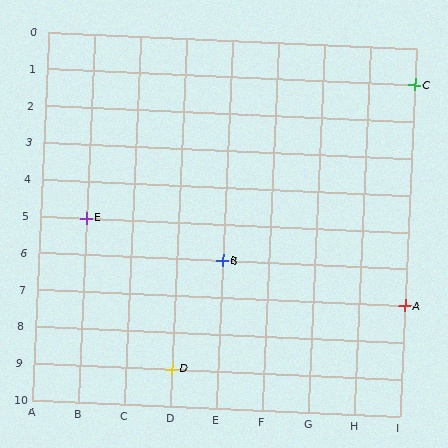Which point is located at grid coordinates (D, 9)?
Point D is at (D, 9).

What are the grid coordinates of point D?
Point D is at grid coordinates (D, 9).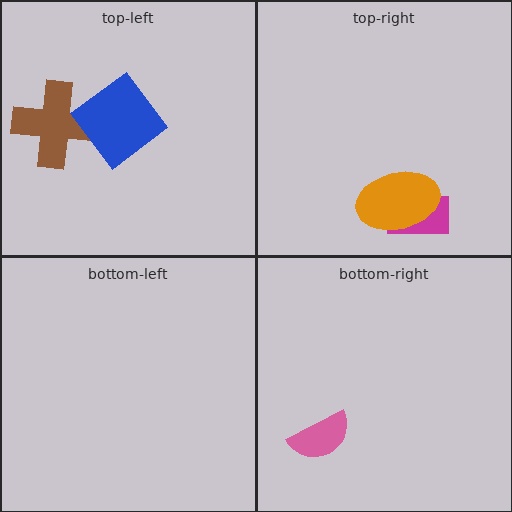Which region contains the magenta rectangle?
The top-right region.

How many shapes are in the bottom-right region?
1.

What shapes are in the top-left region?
The brown cross, the blue diamond.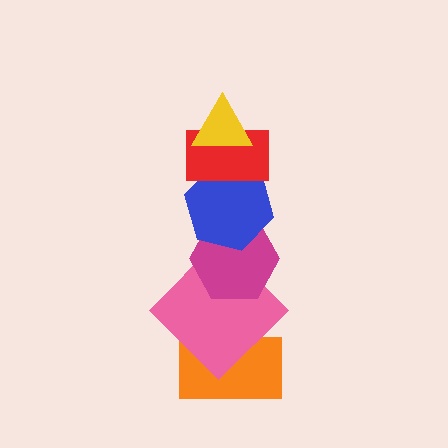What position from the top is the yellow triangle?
The yellow triangle is 1st from the top.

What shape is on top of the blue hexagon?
The red rectangle is on top of the blue hexagon.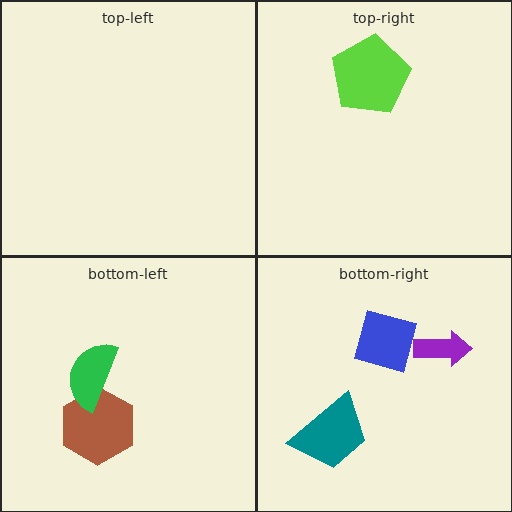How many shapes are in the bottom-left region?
2.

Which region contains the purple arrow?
The bottom-right region.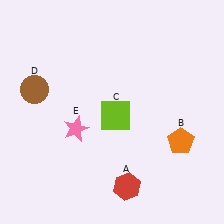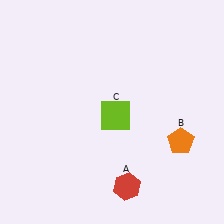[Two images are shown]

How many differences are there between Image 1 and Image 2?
There are 2 differences between the two images.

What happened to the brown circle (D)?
The brown circle (D) was removed in Image 2. It was in the top-left area of Image 1.